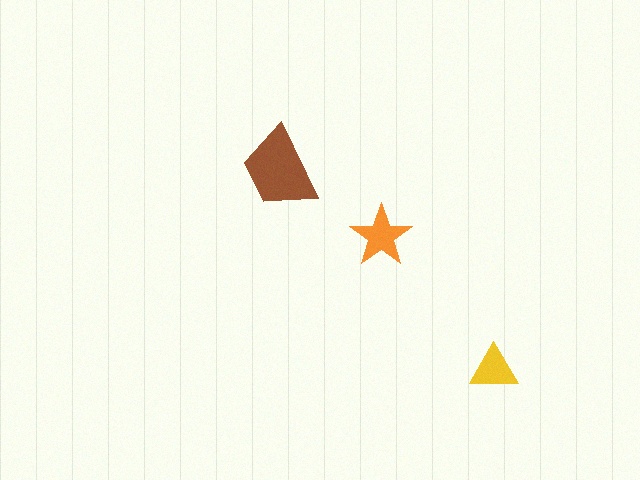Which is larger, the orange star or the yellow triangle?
The orange star.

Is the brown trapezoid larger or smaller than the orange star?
Larger.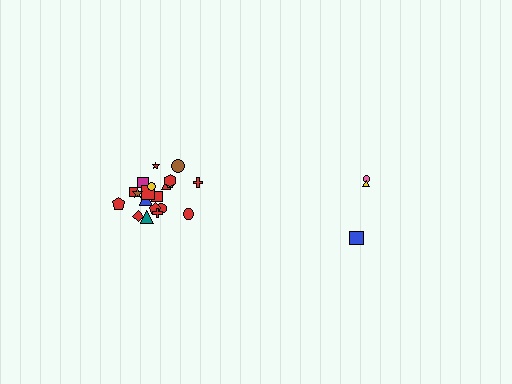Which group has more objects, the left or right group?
The left group.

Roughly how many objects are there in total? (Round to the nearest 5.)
Roughly 25 objects in total.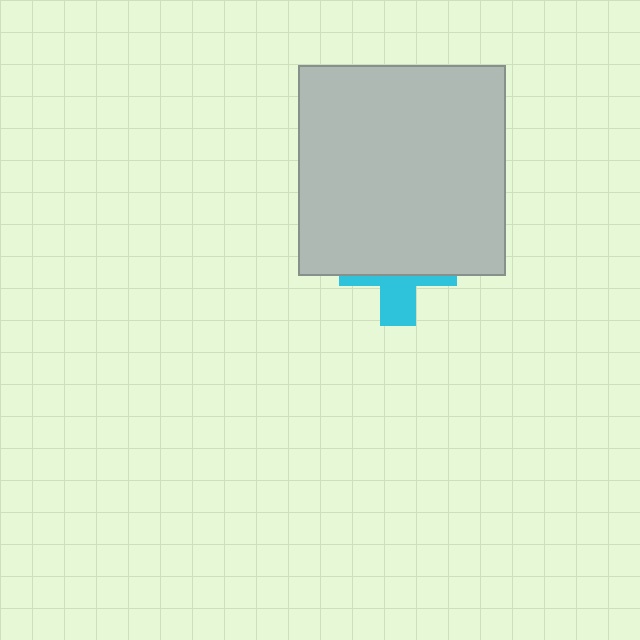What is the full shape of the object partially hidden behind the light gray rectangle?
The partially hidden object is a cyan cross.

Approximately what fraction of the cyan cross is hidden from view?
Roughly 63% of the cyan cross is hidden behind the light gray rectangle.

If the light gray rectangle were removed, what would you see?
You would see the complete cyan cross.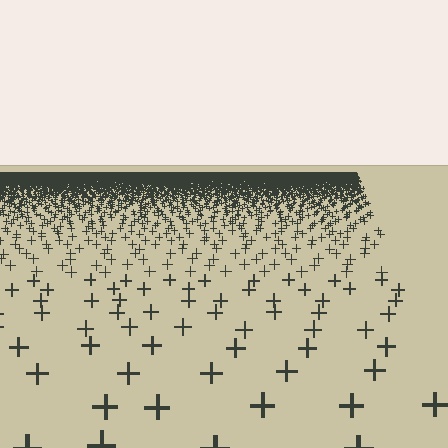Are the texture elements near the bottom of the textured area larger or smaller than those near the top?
Larger. Near the bottom, elements are closer to the viewer and appear at a bigger on-screen size.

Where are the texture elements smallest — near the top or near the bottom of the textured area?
Near the top.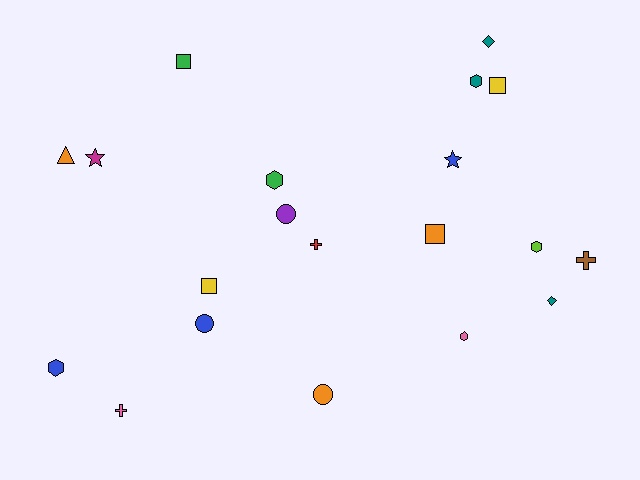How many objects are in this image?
There are 20 objects.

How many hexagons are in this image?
There are 5 hexagons.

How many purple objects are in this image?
There is 1 purple object.